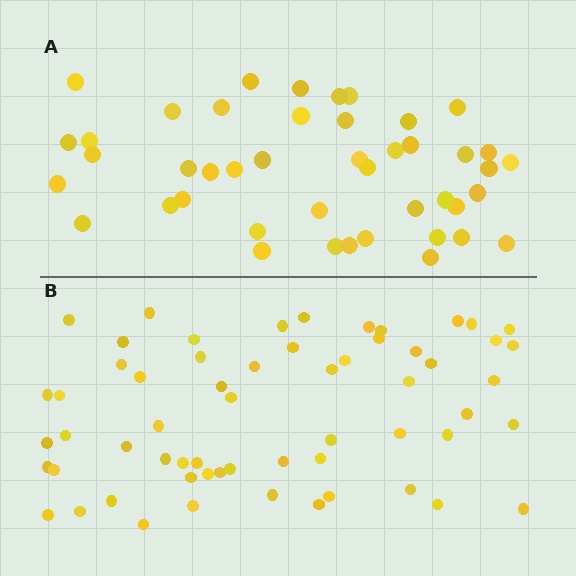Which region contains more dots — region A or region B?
Region B (the bottom region) has more dots.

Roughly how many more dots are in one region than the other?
Region B has approximately 15 more dots than region A.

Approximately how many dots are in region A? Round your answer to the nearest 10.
About 40 dots. (The exact count is 44, which rounds to 40.)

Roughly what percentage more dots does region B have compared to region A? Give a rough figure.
About 35% more.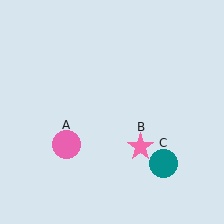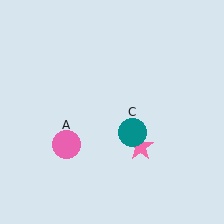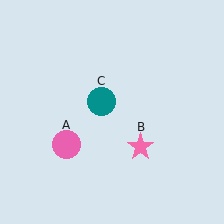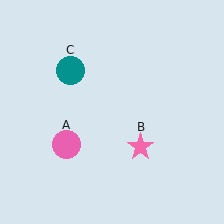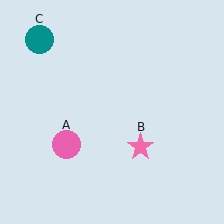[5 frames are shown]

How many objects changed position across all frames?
1 object changed position: teal circle (object C).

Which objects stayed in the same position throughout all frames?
Pink circle (object A) and pink star (object B) remained stationary.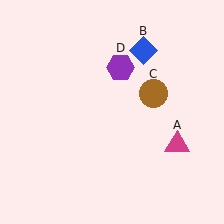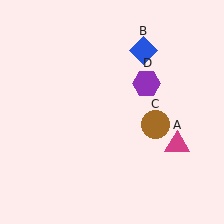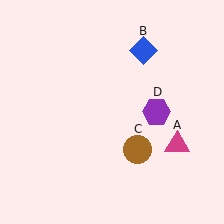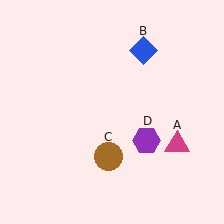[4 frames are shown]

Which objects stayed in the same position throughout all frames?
Magenta triangle (object A) and blue diamond (object B) remained stationary.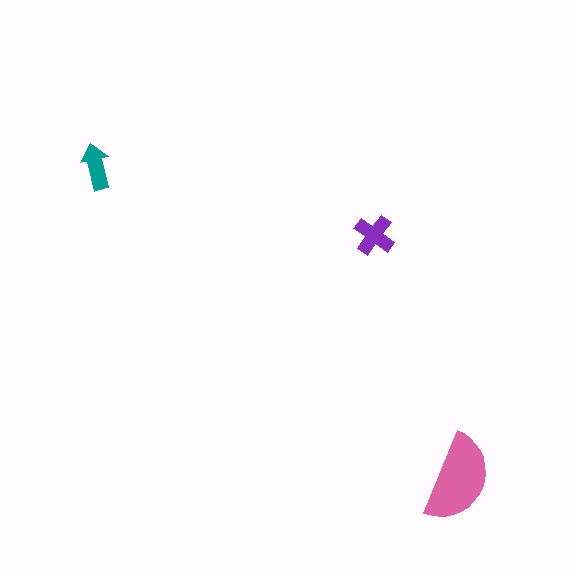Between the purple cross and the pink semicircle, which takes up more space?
The pink semicircle.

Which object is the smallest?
The teal arrow.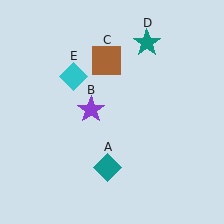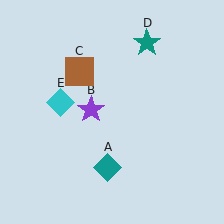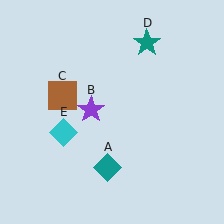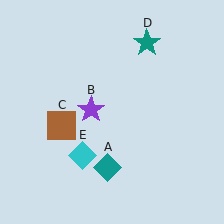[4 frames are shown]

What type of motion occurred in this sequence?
The brown square (object C), cyan diamond (object E) rotated counterclockwise around the center of the scene.